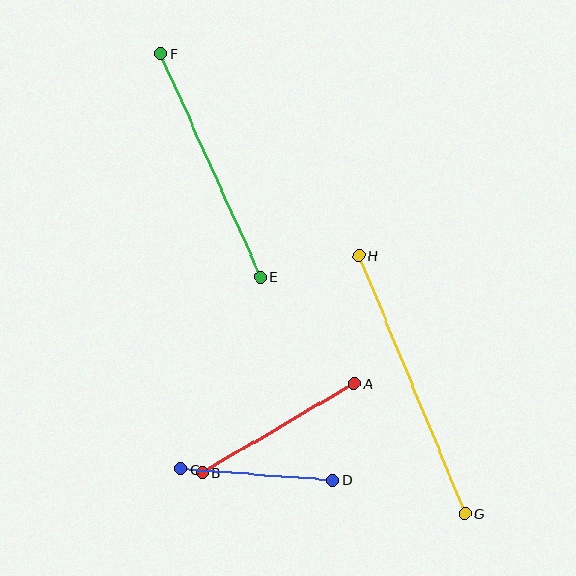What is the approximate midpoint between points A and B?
The midpoint is at approximately (278, 428) pixels.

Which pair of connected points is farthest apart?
Points G and H are farthest apart.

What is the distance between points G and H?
The distance is approximately 279 pixels.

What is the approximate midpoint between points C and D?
The midpoint is at approximately (257, 475) pixels.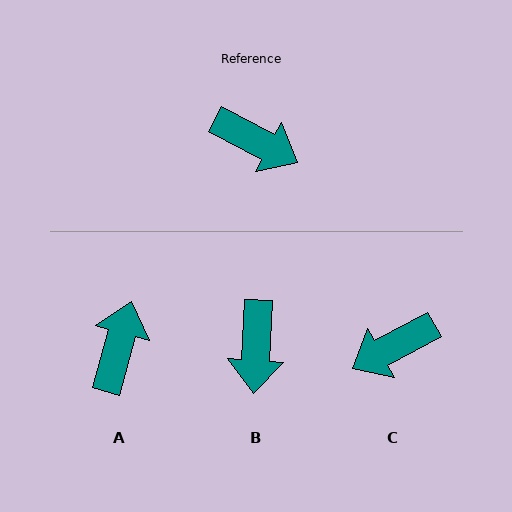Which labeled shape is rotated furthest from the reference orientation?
C, about 124 degrees away.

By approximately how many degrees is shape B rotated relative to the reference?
Approximately 66 degrees clockwise.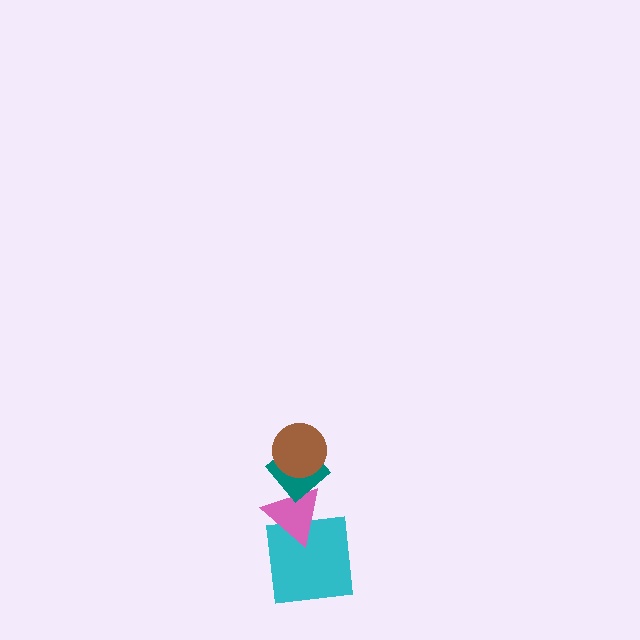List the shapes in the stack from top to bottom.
From top to bottom: the brown circle, the teal diamond, the pink triangle, the cyan square.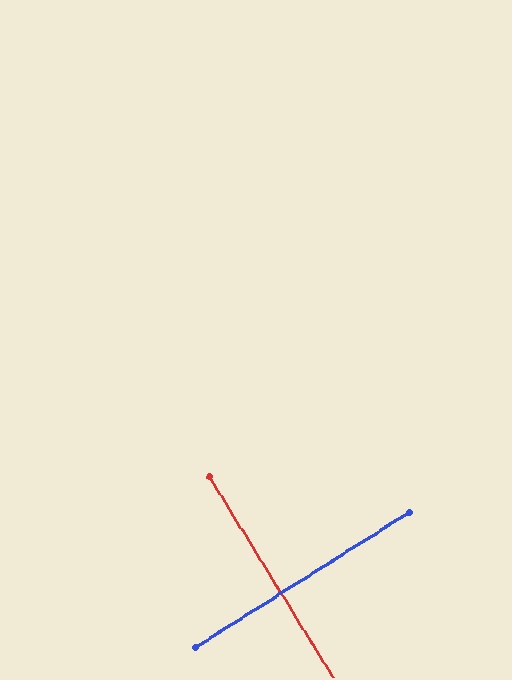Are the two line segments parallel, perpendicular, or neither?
Perpendicular — they meet at approximately 89°.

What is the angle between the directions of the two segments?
Approximately 89 degrees.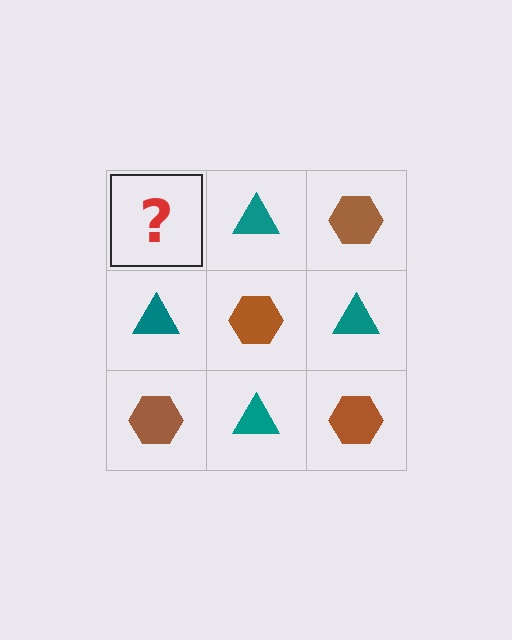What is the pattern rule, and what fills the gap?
The rule is that it alternates brown hexagon and teal triangle in a checkerboard pattern. The gap should be filled with a brown hexagon.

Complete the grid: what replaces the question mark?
The question mark should be replaced with a brown hexagon.